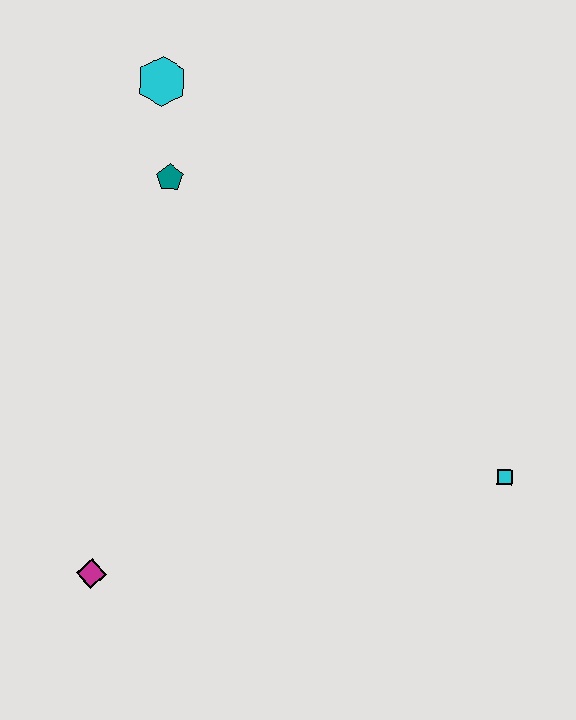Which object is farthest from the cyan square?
The cyan hexagon is farthest from the cyan square.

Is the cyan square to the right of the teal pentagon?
Yes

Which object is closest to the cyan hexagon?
The teal pentagon is closest to the cyan hexagon.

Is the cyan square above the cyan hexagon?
No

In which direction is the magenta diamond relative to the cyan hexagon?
The magenta diamond is below the cyan hexagon.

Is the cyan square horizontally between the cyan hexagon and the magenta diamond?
No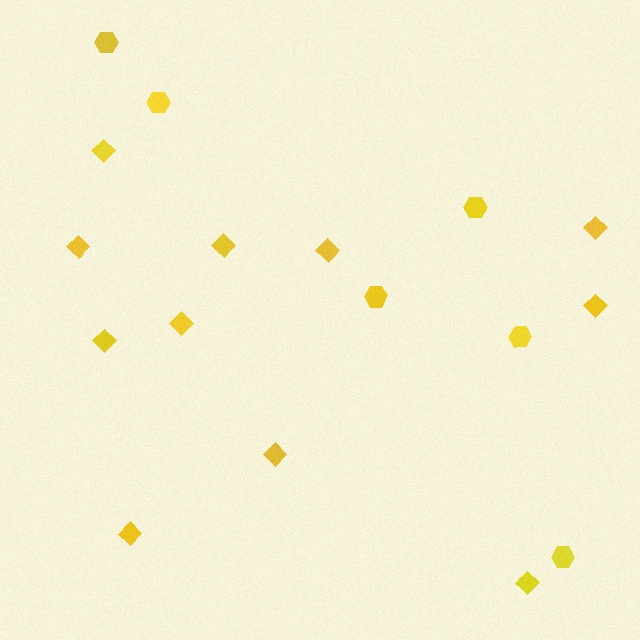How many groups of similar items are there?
There are 2 groups: one group of hexagons (6) and one group of diamonds (11).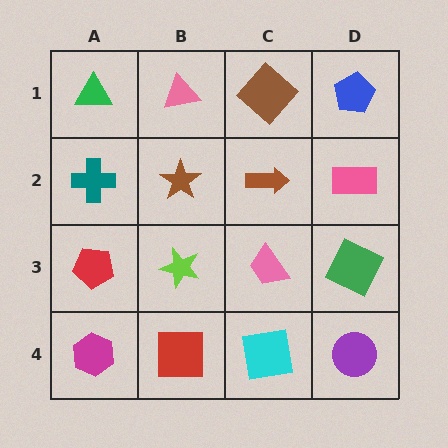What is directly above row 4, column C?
A pink trapezoid.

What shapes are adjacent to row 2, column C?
A brown diamond (row 1, column C), a pink trapezoid (row 3, column C), a brown star (row 2, column B), a pink rectangle (row 2, column D).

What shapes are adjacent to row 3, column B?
A brown star (row 2, column B), a red square (row 4, column B), a red pentagon (row 3, column A), a pink trapezoid (row 3, column C).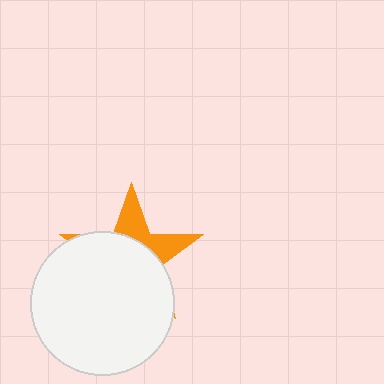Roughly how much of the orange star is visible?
A small part of it is visible (roughly 32%).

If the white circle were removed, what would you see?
You would see the complete orange star.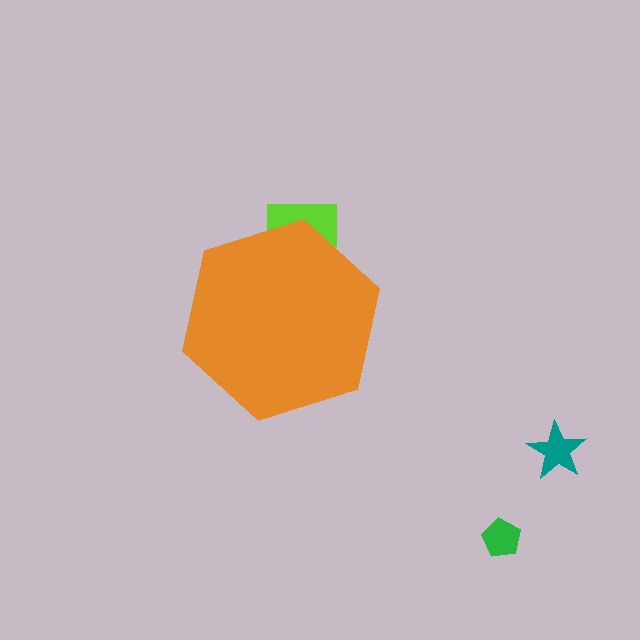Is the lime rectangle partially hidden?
Yes, the lime rectangle is partially hidden behind the orange hexagon.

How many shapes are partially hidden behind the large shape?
1 shape is partially hidden.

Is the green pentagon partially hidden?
No, the green pentagon is fully visible.